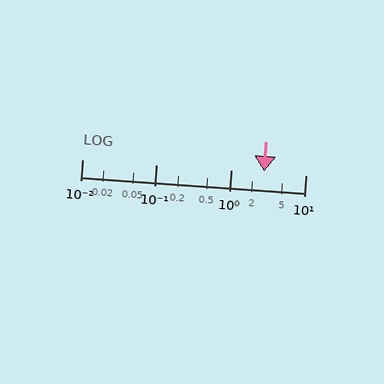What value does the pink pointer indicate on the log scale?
The pointer indicates approximately 2.8.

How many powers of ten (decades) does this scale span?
The scale spans 3 decades, from 0.01 to 10.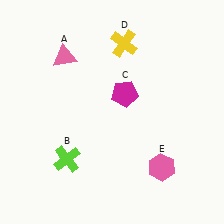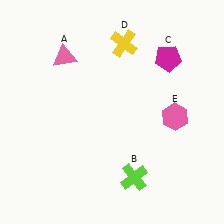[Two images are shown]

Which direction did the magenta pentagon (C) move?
The magenta pentagon (C) moved right.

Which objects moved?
The objects that moved are: the lime cross (B), the magenta pentagon (C), the pink hexagon (E).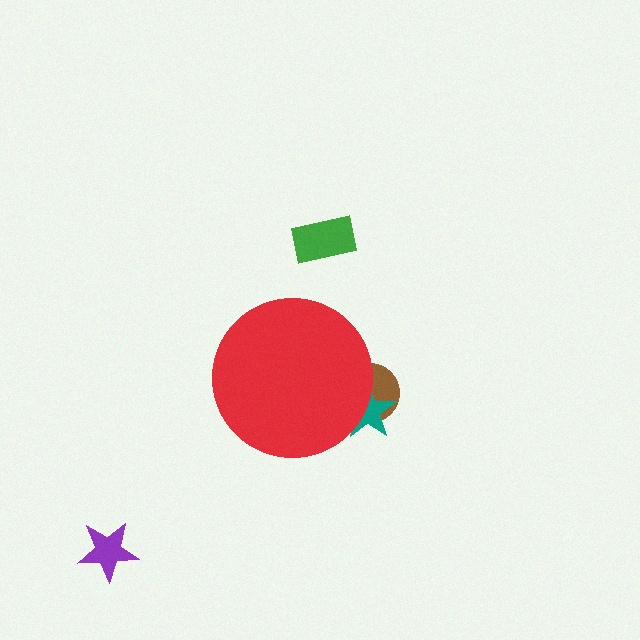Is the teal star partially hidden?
Yes, the teal star is partially hidden behind the red circle.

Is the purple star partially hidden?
No, the purple star is fully visible.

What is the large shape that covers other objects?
A red circle.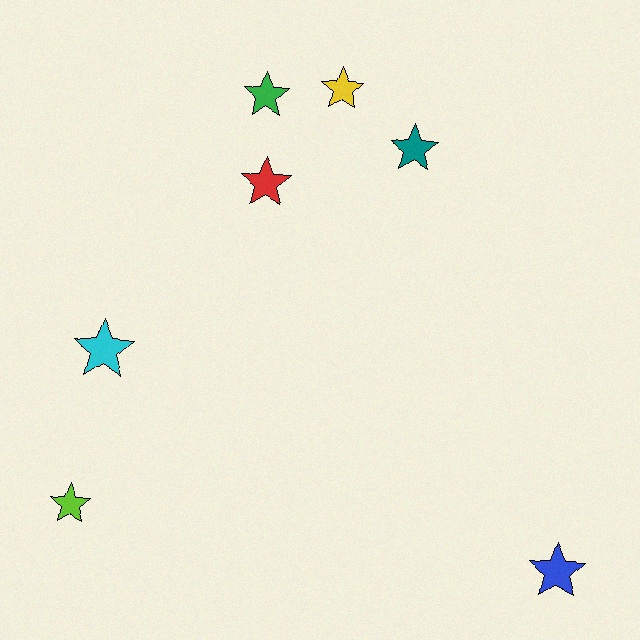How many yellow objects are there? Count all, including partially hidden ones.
There is 1 yellow object.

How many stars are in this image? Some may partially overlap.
There are 7 stars.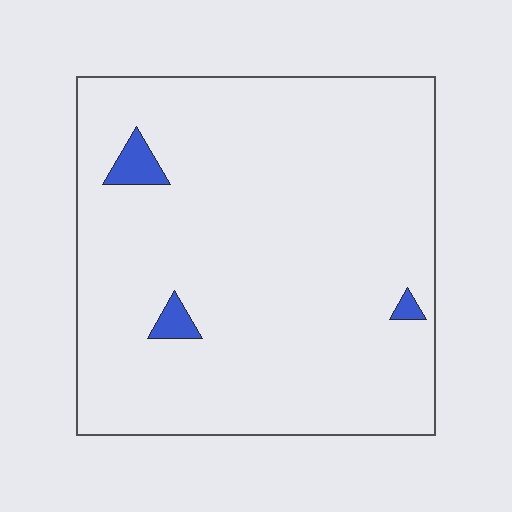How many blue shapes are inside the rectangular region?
3.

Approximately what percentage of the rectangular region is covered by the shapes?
Approximately 5%.